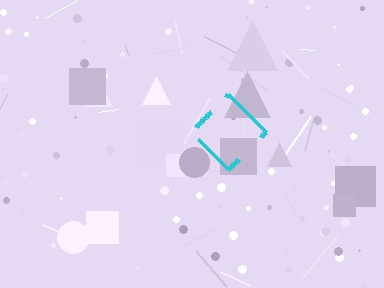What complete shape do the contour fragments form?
The contour fragments form a diamond.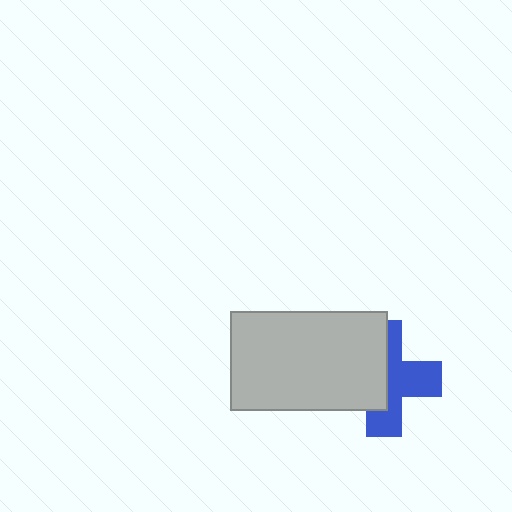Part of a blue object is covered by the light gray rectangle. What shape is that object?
It is a cross.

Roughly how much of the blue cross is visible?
About half of it is visible (roughly 51%).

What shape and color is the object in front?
The object in front is a light gray rectangle.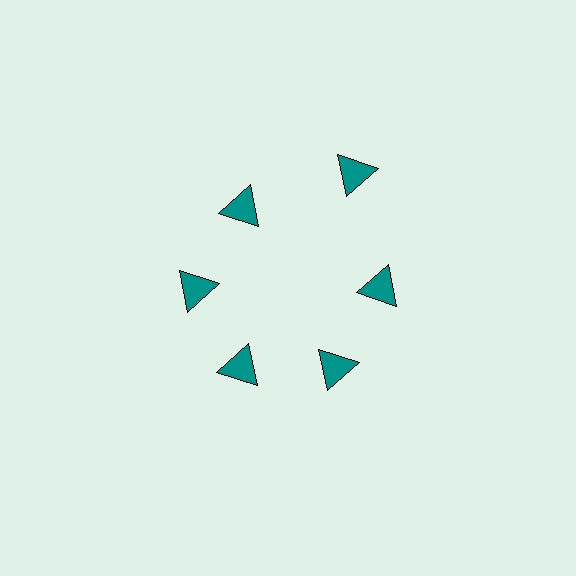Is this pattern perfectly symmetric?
No. The 6 teal triangles are arranged in a ring, but one element near the 1 o'clock position is pushed outward from the center, breaking the 6-fold rotational symmetry.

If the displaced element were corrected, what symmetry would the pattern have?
It would have 6-fold rotational symmetry — the pattern would map onto itself every 60 degrees.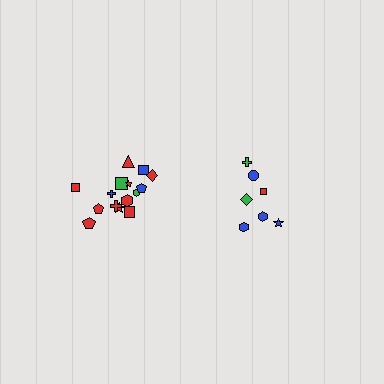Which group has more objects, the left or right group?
The left group.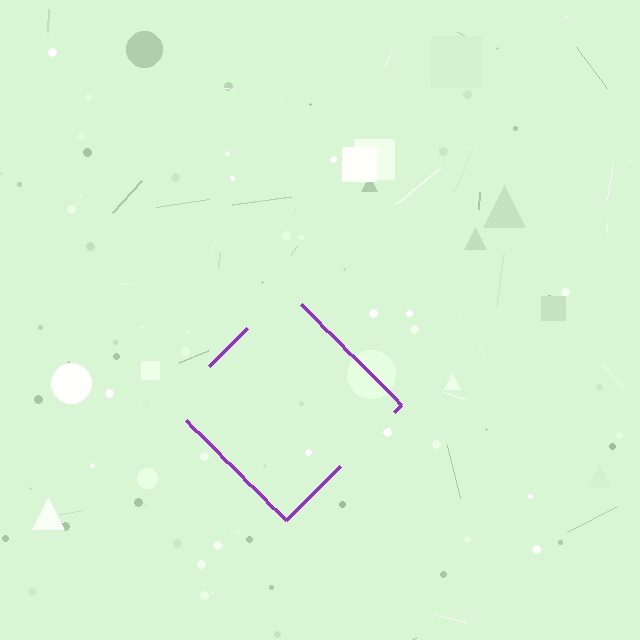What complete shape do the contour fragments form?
The contour fragments form a diamond.